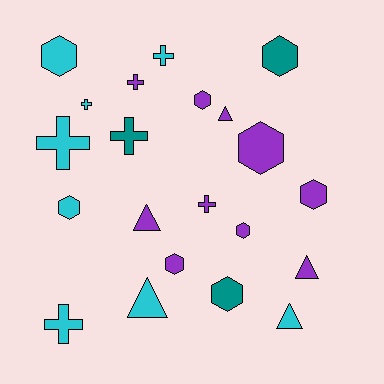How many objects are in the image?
There are 21 objects.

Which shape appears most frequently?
Hexagon, with 9 objects.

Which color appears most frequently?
Purple, with 10 objects.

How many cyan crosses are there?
There are 4 cyan crosses.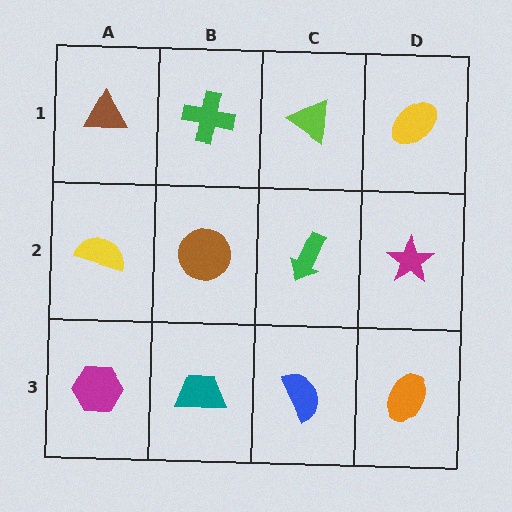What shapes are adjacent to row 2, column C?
A lime triangle (row 1, column C), a blue semicircle (row 3, column C), a brown circle (row 2, column B), a magenta star (row 2, column D).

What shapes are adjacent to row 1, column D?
A magenta star (row 2, column D), a lime triangle (row 1, column C).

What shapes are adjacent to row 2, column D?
A yellow ellipse (row 1, column D), an orange ellipse (row 3, column D), a green arrow (row 2, column C).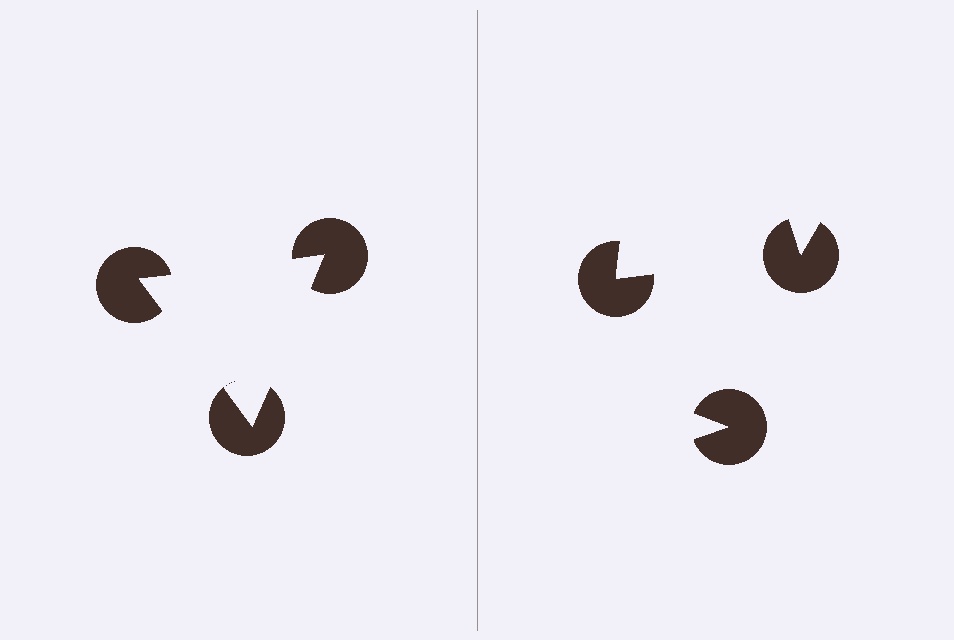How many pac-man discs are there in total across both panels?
6 — 3 on each side.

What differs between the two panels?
The pac-man discs are positioned identically on both sides; only the wedge orientations differ. On the left they align to a triangle; on the right they are misaligned.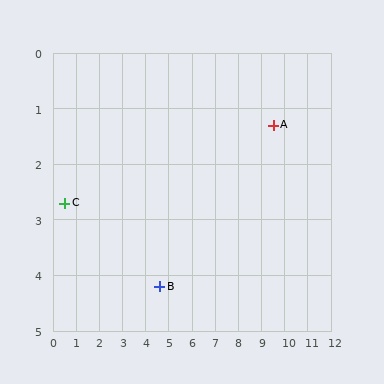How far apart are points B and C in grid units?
Points B and C are about 4.4 grid units apart.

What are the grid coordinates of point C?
Point C is at approximately (0.5, 2.7).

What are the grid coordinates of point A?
Point A is at approximately (9.5, 1.3).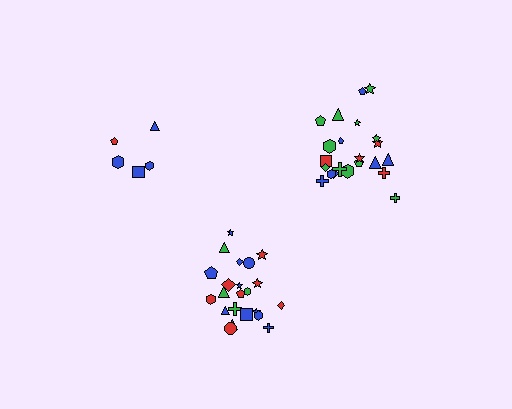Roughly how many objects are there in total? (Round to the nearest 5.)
Roughly 50 objects in total.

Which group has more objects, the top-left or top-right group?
The top-right group.